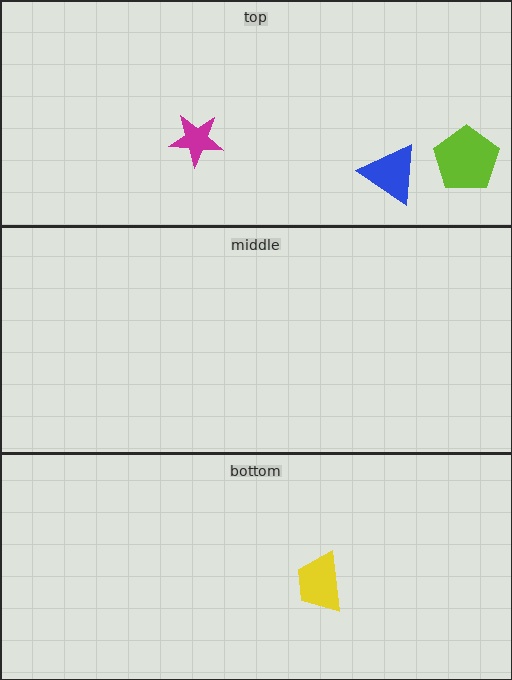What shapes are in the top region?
The magenta star, the lime pentagon, the blue triangle.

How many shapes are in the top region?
3.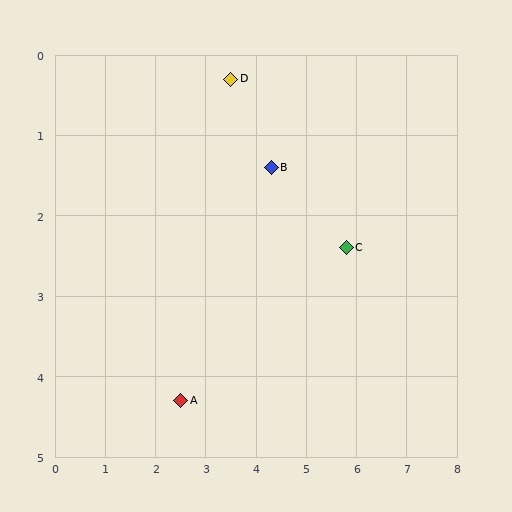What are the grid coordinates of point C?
Point C is at approximately (5.8, 2.4).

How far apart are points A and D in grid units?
Points A and D are about 4.1 grid units apart.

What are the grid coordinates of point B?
Point B is at approximately (4.3, 1.4).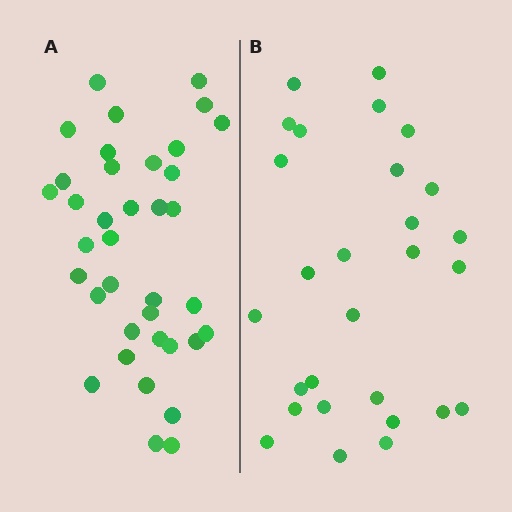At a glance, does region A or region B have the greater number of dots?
Region A (the left region) has more dots.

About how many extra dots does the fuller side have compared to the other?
Region A has roughly 8 or so more dots than region B.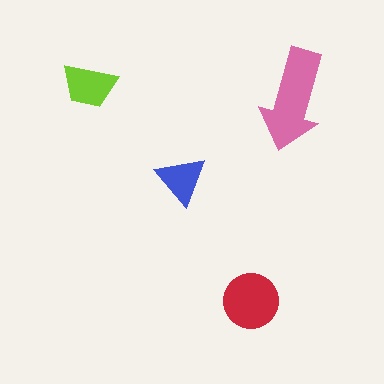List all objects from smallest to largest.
The blue triangle, the lime trapezoid, the red circle, the pink arrow.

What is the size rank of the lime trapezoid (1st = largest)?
3rd.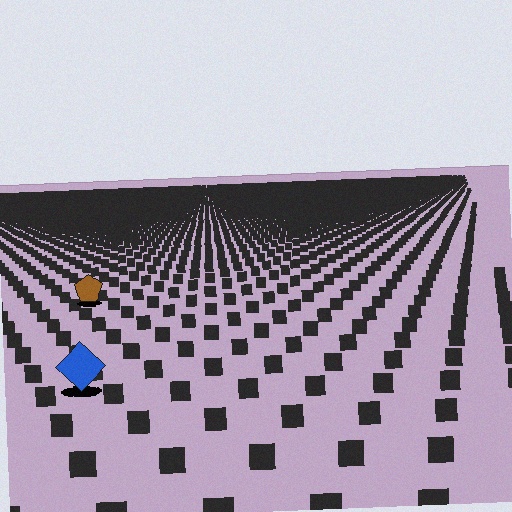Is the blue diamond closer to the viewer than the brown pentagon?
Yes. The blue diamond is closer — you can tell from the texture gradient: the ground texture is coarser near it.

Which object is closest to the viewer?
The blue diamond is closest. The texture marks near it are larger and more spread out.